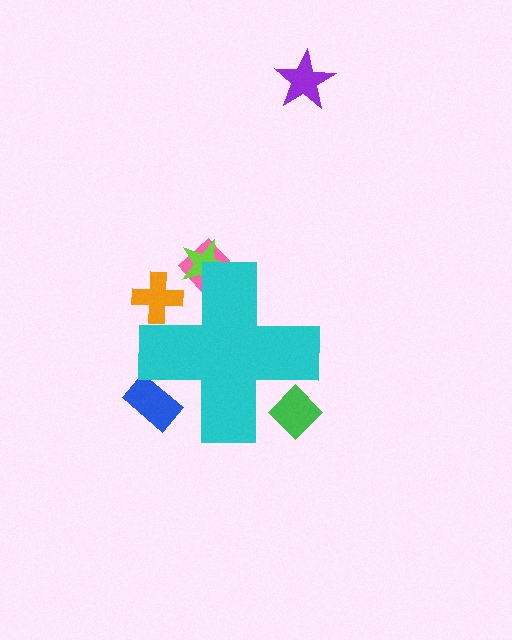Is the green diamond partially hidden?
Yes, the green diamond is partially hidden behind the cyan cross.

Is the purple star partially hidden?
No, the purple star is fully visible.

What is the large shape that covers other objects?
A cyan cross.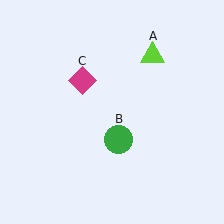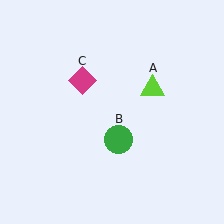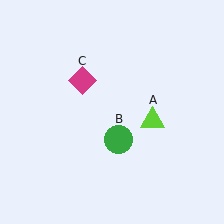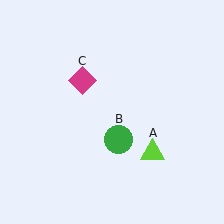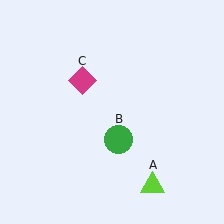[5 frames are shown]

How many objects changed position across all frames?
1 object changed position: lime triangle (object A).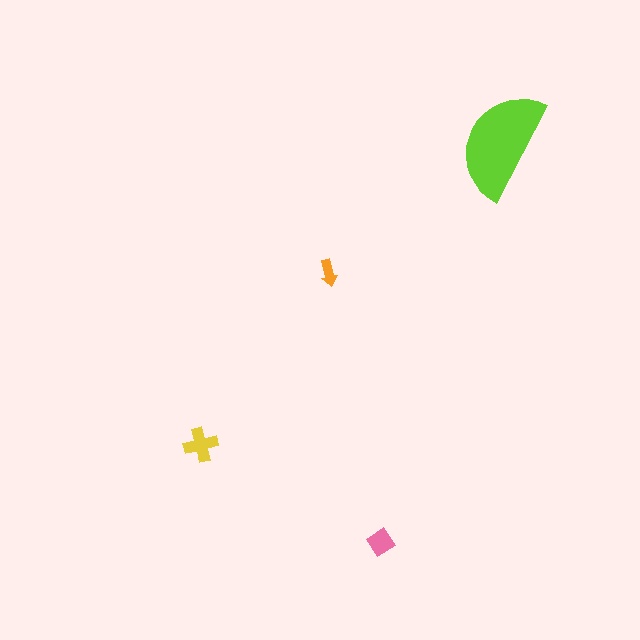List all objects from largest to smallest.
The lime semicircle, the yellow cross, the pink diamond, the orange arrow.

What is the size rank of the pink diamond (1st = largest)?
3rd.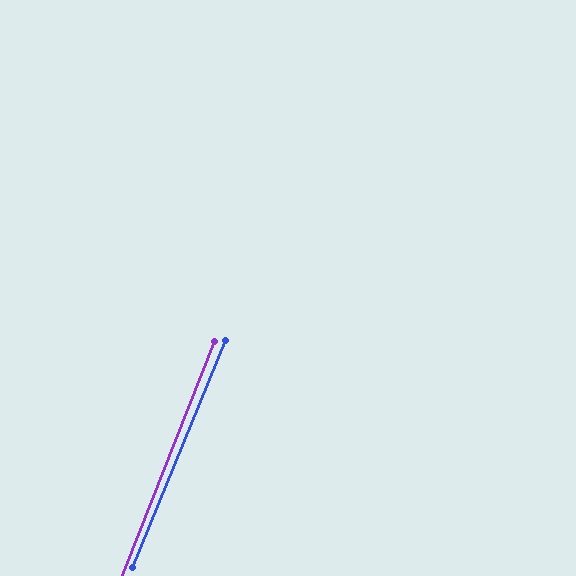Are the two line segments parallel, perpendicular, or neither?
Parallel — their directions differ by only 0.8°.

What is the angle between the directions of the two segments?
Approximately 1 degree.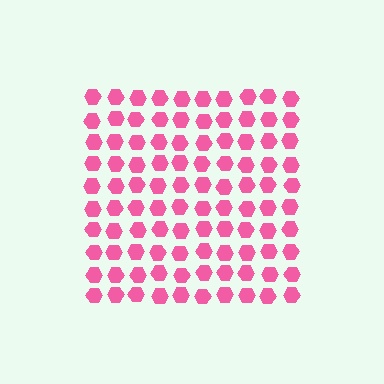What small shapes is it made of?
It is made of small hexagons.